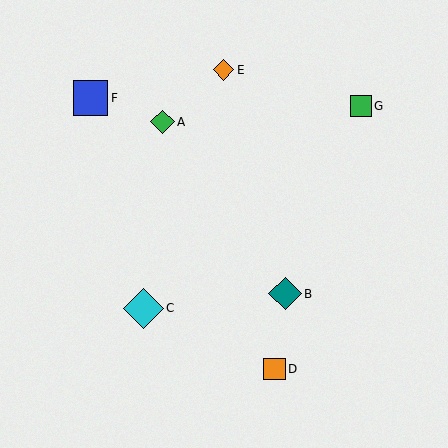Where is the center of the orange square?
The center of the orange square is at (275, 369).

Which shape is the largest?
The cyan diamond (labeled C) is the largest.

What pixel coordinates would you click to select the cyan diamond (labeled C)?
Click at (143, 308) to select the cyan diamond C.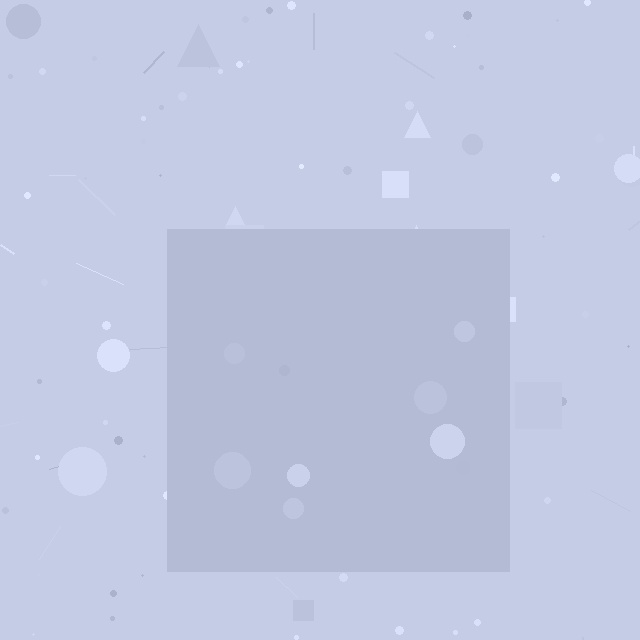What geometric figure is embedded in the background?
A square is embedded in the background.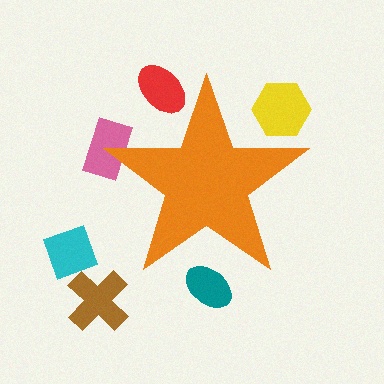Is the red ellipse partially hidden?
Yes, the red ellipse is partially hidden behind the orange star.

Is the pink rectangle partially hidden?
Yes, the pink rectangle is partially hidden behind the orange star.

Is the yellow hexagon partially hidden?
Yes, the yellow hexagon is partially hidden behind the orange star.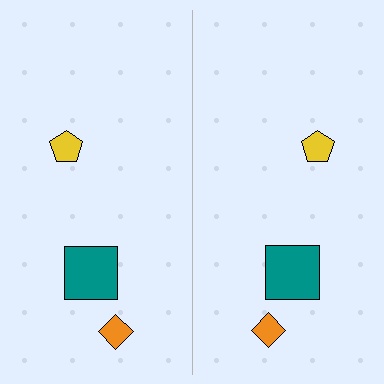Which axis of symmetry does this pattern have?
The pattern has a vertical axis of symmetry running through the center of the image.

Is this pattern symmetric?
Yes, this pattern has bilateral (reflection) symmetry.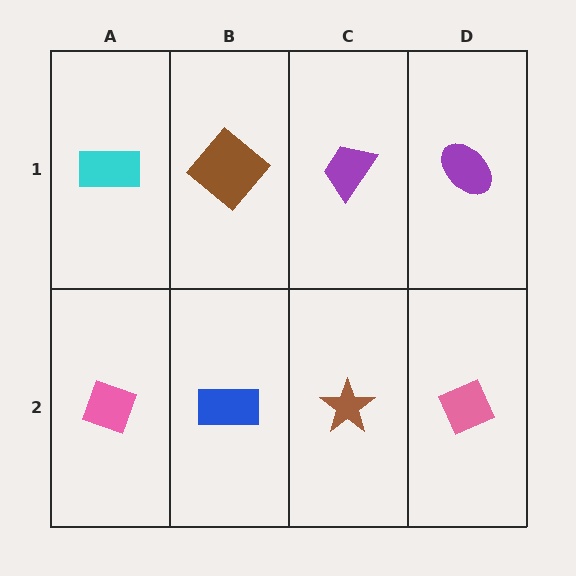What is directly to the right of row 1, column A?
A brown diamond.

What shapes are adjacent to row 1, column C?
A brown star (row 2, column C), a brown diamond (row 1, column B), a purple ellipse (row 1, column D).